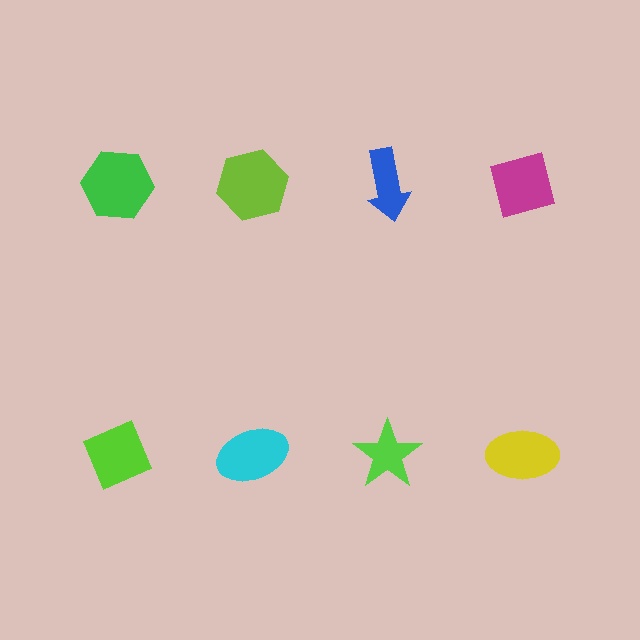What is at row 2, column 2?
A cyan ellipse.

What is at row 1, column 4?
A magenta square.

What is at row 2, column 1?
A lime diamond.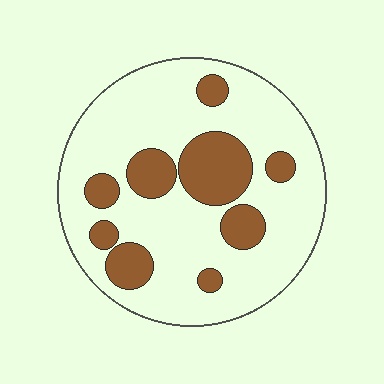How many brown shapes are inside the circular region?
9.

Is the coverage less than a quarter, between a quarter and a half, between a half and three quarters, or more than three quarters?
Less than a quarter.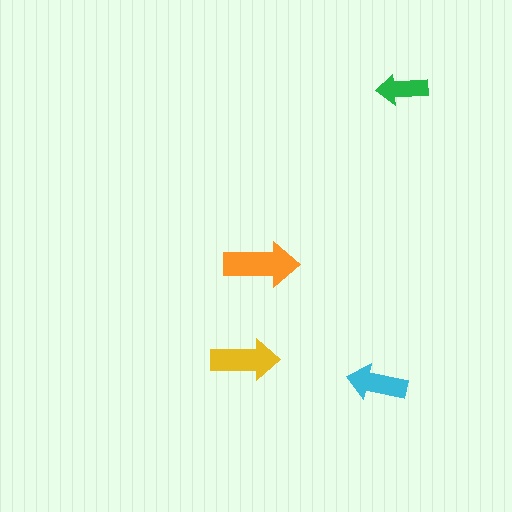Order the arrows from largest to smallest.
the orange one, the yellow one, the cyan one, the green one.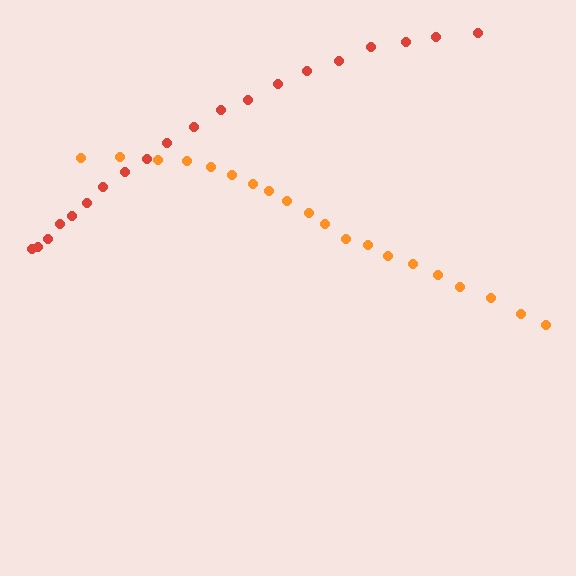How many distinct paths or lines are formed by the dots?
There are 2 distinct paths.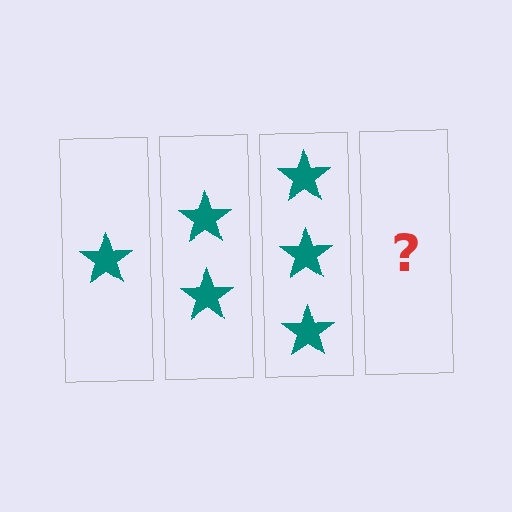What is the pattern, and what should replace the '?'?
The pattern is that each step adds one more star. The '?' should be 4 stars.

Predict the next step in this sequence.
The next step is 4 stars.